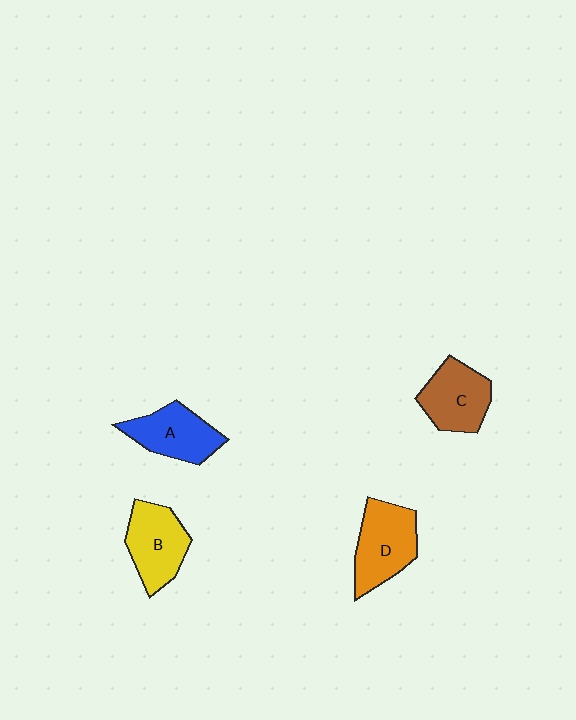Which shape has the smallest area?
Shape A (blue).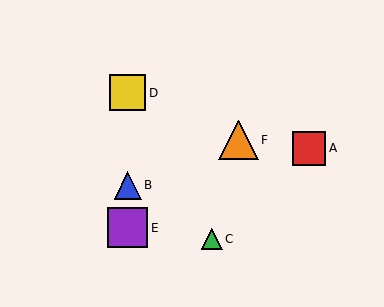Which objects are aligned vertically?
Objects B, D, E are aligned vertically.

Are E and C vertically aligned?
No, E is at x≈128 and C is at x≈212.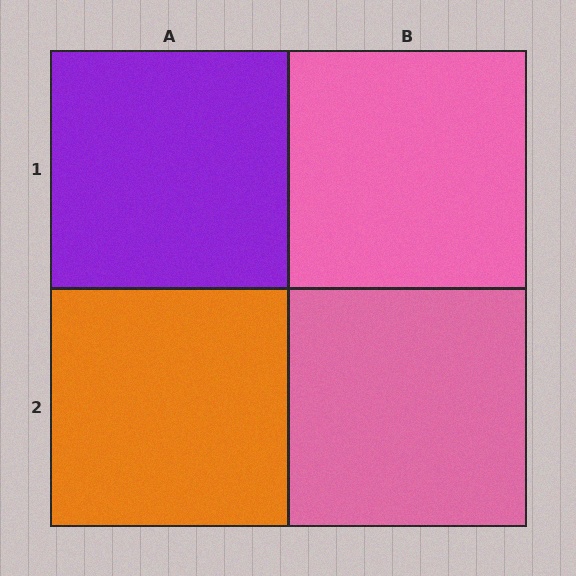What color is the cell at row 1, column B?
Pink.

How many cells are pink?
2 cells are pink.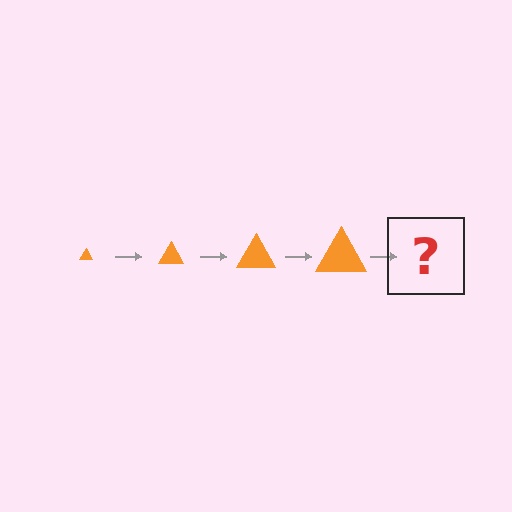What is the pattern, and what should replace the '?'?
The pattern is that the triangle gets progressively larger each step. The '?' should be an orange triangle, larger than the previous one.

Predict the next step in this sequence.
The next step is an orange triangle, larger than the previous one.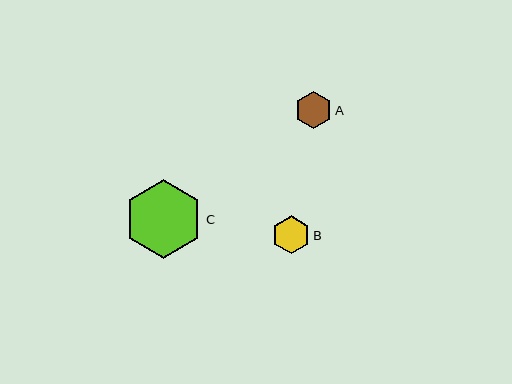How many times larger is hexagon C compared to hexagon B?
Hexagon C is approximately 2.1 times the size of hexagon B.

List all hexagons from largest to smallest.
From largest to smallest: C, B, A.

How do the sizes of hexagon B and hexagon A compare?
Hexagon B and hexagon A are approximately the same size.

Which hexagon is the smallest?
Hexagon A is the smallest with a size of approximately 37 pixels.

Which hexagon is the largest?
Hexagon C is the largest with a size of approximately 79 pixels.